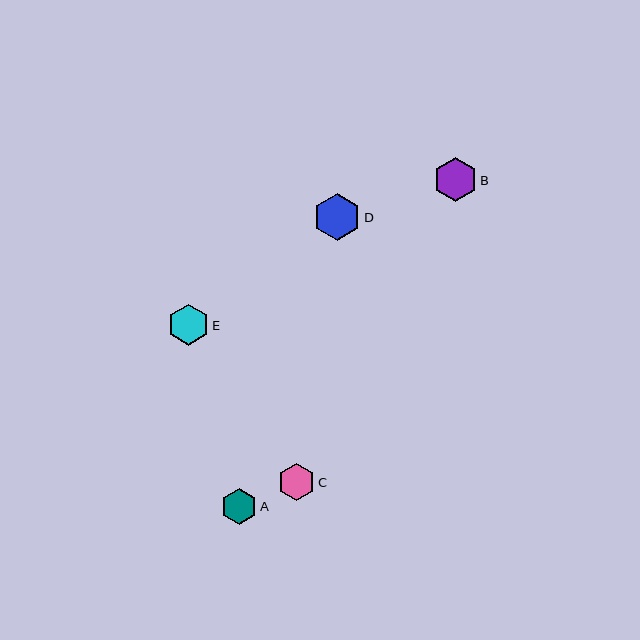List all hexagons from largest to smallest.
From largest to smallest: D, B, E, C, A.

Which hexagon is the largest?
Hexagon D is the largest with a size of approximately 47 pixels.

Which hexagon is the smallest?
Hexagon A is the smallest with a size of approximately 36 pixels.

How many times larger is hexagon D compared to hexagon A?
Hexagon D is approximately 1.3 times the size of hexagon A.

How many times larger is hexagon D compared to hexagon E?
Hexagon D is approximately 1.1 times the size of hexagon E.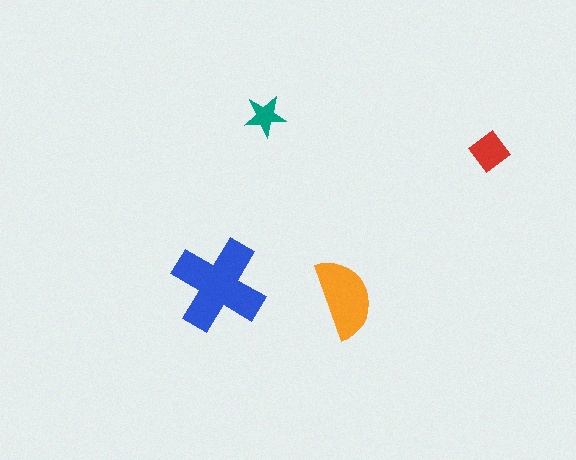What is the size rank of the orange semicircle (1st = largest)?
2nd.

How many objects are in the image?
There are 4 objects in the image.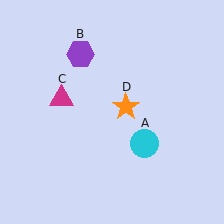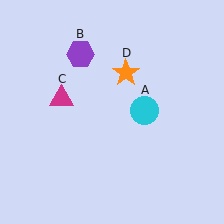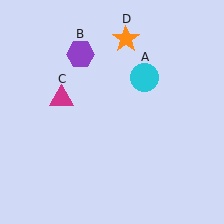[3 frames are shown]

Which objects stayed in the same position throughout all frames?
Purple hexagon (object B) and magenta triangle (object C) remained stationary.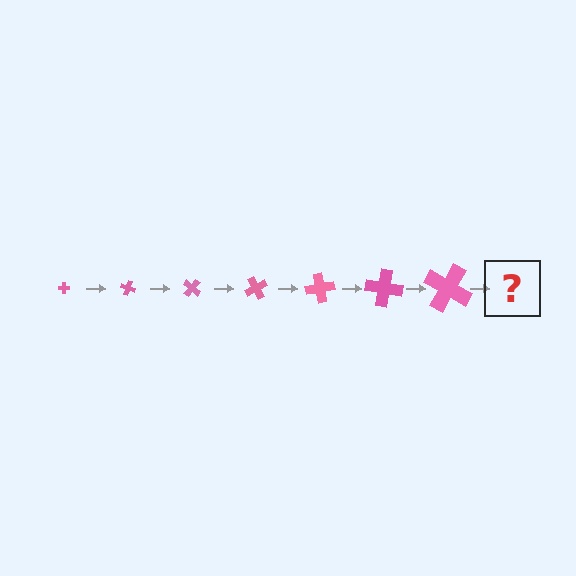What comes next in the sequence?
The next element should be a cross, larger than the previous one and rotated 140 degrees from the start.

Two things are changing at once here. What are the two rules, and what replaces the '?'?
The two rules are that the cross grows larger each step and it rotates 20 degrees each step. The '?' should be a cross, larger than the previous one and rotated 140 degrees from the start.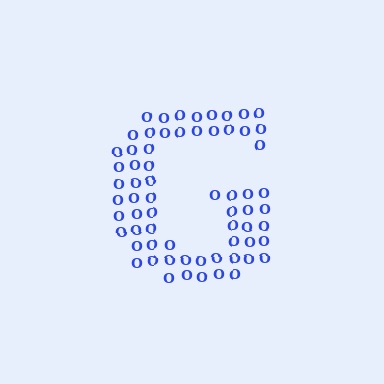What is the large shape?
The large shape is the letter G.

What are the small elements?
The small elements are letter O's.